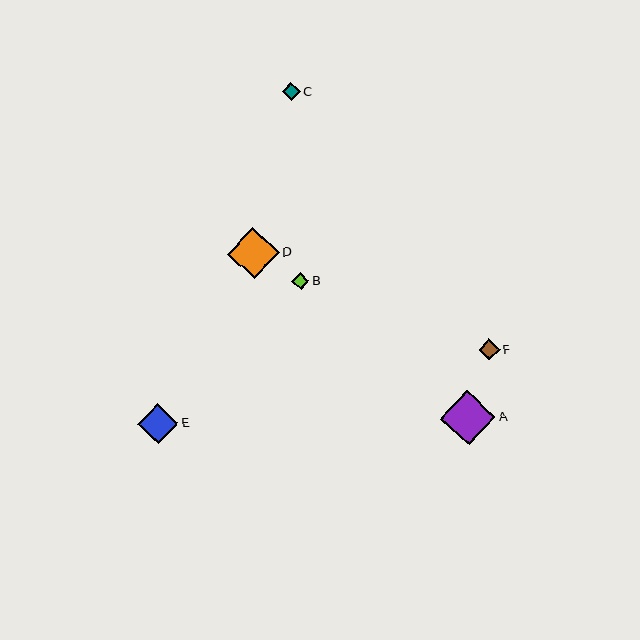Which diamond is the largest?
Diamond A is the largest with a size of approximately 55 pixels.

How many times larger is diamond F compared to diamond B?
Diamond F is approximately 1.2 times the size of diamond B.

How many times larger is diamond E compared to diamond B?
Diamond E is approximately 2.3 times the size of diamond B.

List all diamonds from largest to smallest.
From largest to smallest: A, D, E, F, C, B.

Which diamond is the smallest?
Diamond B is the smallest with a size of approximately 18 pixels.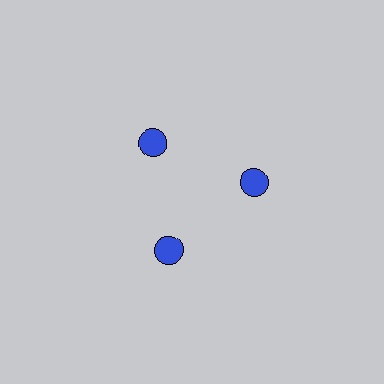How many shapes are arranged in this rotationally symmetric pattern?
There are 3 shapes, arranged in 3 groups of 1.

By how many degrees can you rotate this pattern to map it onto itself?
The pattern maps onto itself every 120 degrees of rotation.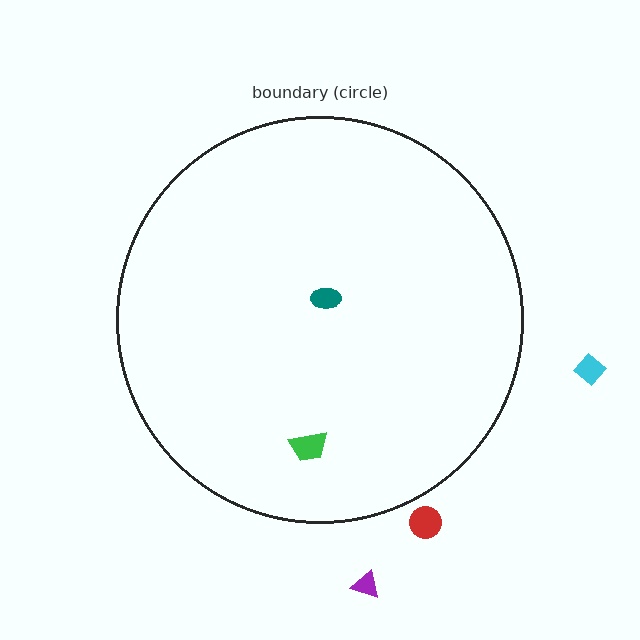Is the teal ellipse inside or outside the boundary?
Inside.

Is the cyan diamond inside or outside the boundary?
Outside.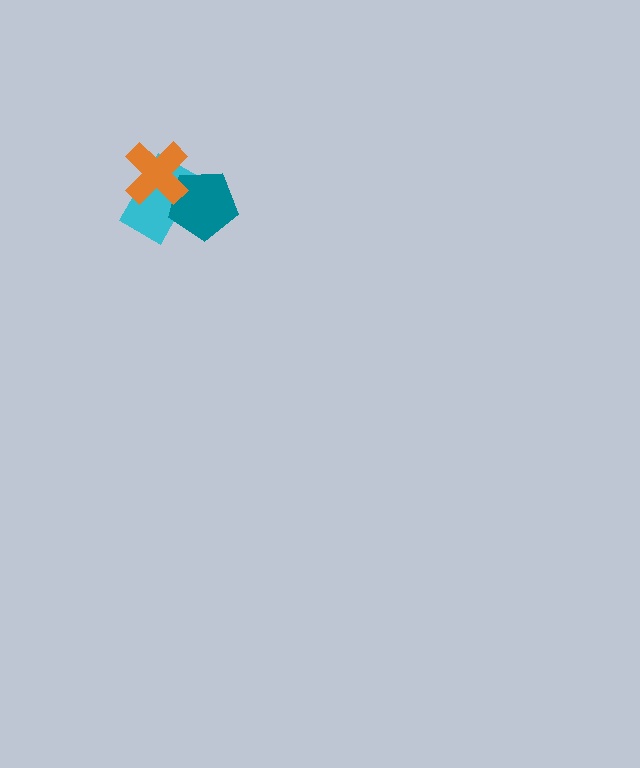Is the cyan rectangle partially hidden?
Yes, it is partially covered by another shape.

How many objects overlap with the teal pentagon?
2 objects overlap with the teal pentagon.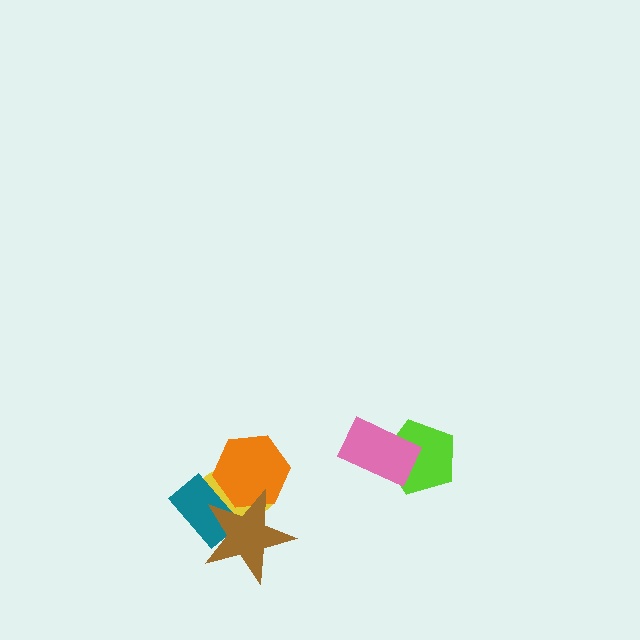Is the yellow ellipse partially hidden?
Yes, it is partially covered by another shape.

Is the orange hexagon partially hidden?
Yes, it is partially covered by another shape.